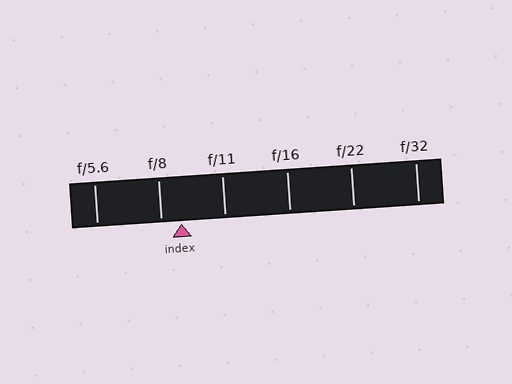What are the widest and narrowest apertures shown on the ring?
The widest aperture shown is f/5.6 and the narrowest is f/32.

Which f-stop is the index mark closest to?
The index mark is closest to f/8.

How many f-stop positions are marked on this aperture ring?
There are 6 f-stop positions marked.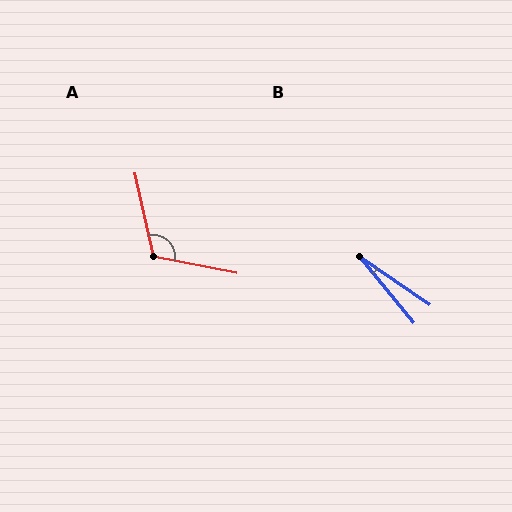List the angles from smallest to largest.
B (16°), A (114°).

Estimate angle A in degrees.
Approximately 114 degrees.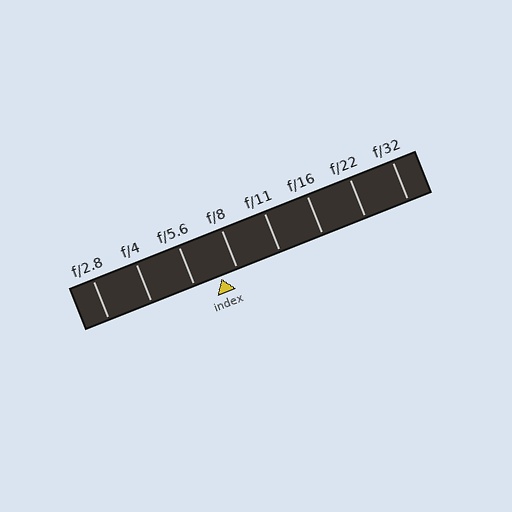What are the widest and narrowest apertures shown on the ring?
The widest aperture shown is f/2.8 and the narrowest is f/32.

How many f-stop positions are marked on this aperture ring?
There are 8 f-stop positions marked.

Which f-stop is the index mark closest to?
The index mark is closest to f/8.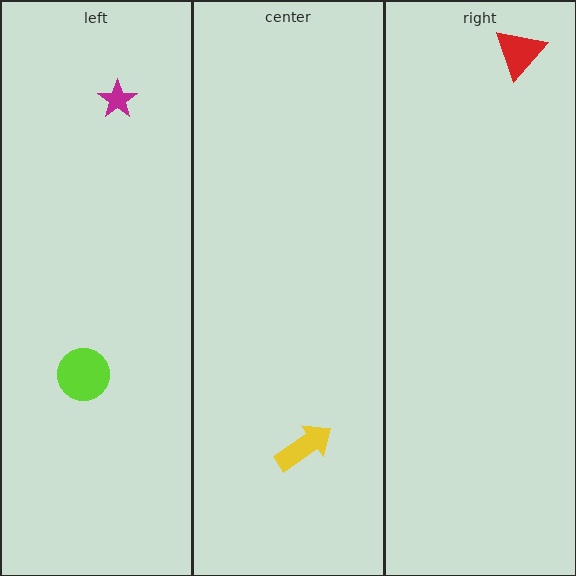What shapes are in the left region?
The magenta star, the lime circle.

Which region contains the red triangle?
The right region.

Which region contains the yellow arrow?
The center region.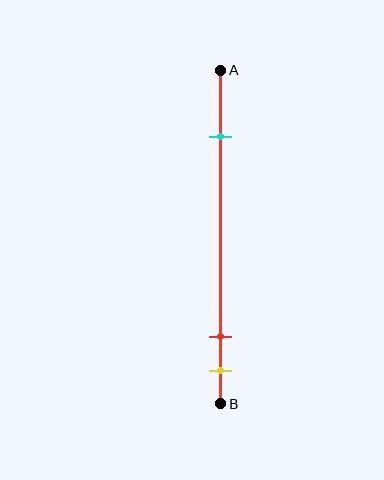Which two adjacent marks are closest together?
The red and yellow marks are the closest adjacent pair.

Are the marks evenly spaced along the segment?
No, the marks are not evenly spaced.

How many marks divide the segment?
There are 3 marks dividing the segment.